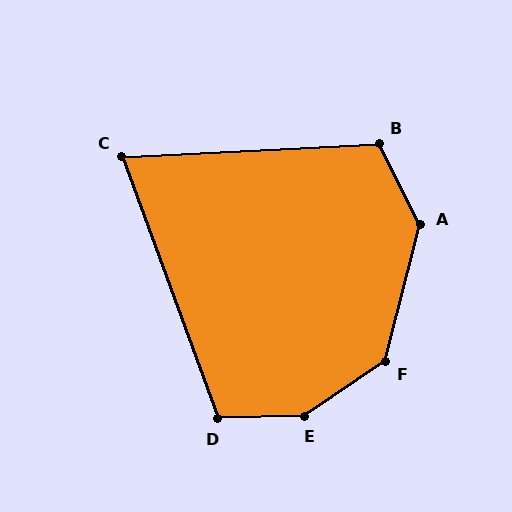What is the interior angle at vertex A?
Approximately 139 degrees (obtuse).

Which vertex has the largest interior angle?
E, at approximately 148 degrees.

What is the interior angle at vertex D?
Approximately 108 degrees (obtuse).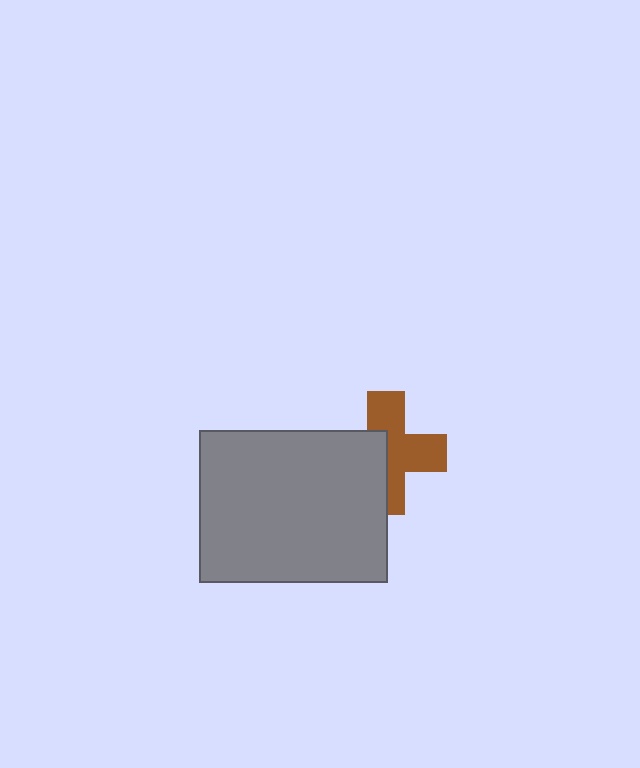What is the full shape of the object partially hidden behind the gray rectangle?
The partially hidden object is a brown cross.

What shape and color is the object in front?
The object in front is a gray rectangle.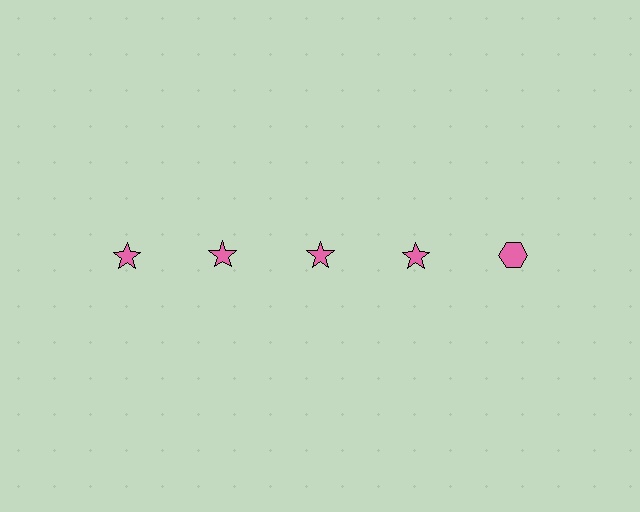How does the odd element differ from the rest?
It has a different shape: hexagon instead of star.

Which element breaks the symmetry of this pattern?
The pink hexagon in the top row, rightmost column breaks the symmetry. All other shapes are pink stars.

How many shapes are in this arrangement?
There are 5 shapes arranged in a grid pattern.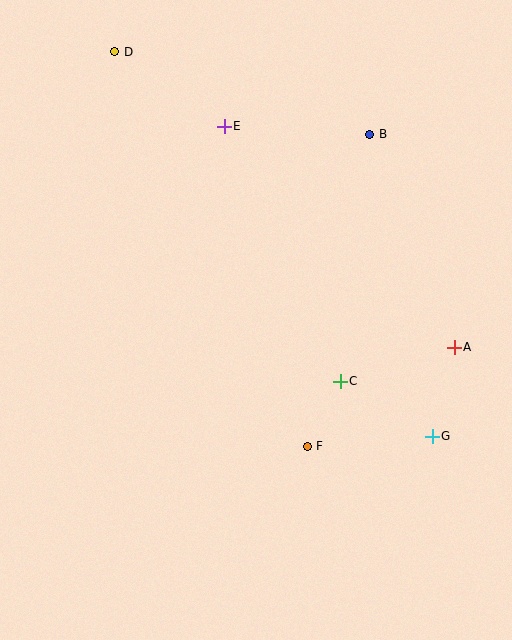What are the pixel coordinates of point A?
Point A is at (454, 347).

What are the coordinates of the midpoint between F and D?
The midpoint between F and D is at (211, 249).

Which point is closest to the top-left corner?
Point D is closest to the top-left corner.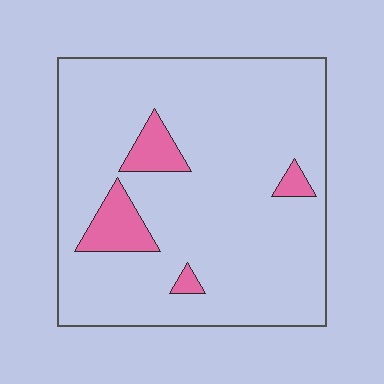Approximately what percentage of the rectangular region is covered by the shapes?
Approximately 10%.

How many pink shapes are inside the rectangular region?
4.